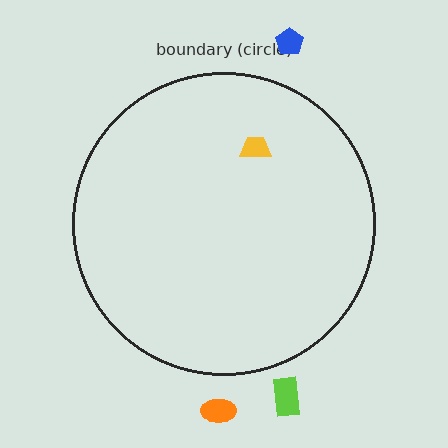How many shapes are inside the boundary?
1 inside, 3 outside.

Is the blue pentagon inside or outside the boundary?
Outside.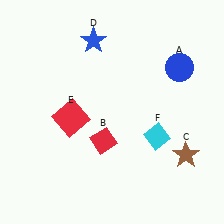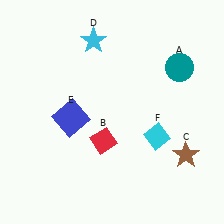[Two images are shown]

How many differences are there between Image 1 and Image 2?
There are 3 differences between the two images.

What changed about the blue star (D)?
In Image 1, D is blue. In Image 2, it changed to cyan.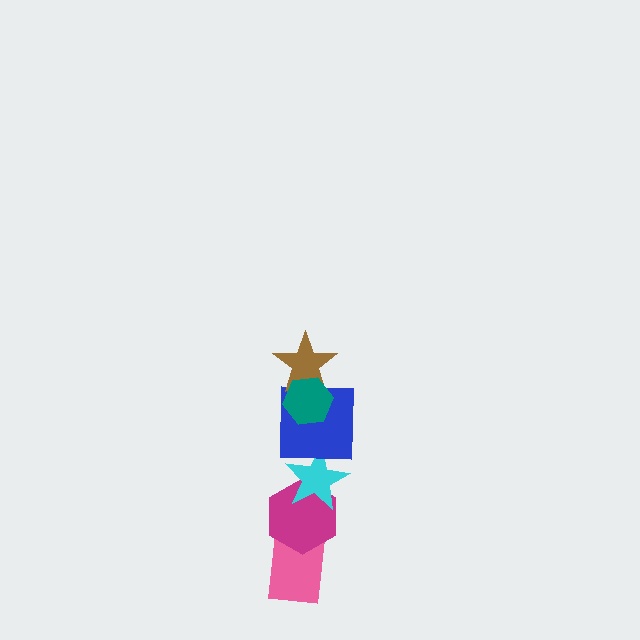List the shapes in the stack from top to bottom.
From top to bottom: the teal hexagon, the brown star, the blue square, the cyan star, the magenta hexagon, the pink rectangle.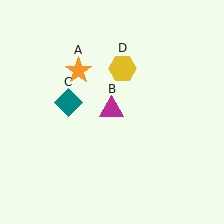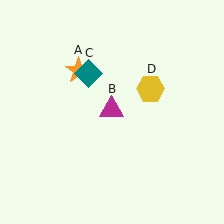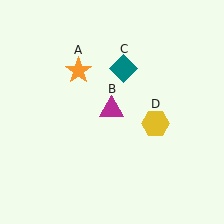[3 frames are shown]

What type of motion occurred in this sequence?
The teal diamond (object C), yellow hexagon (object D) rotated clockwise around the center of the scene.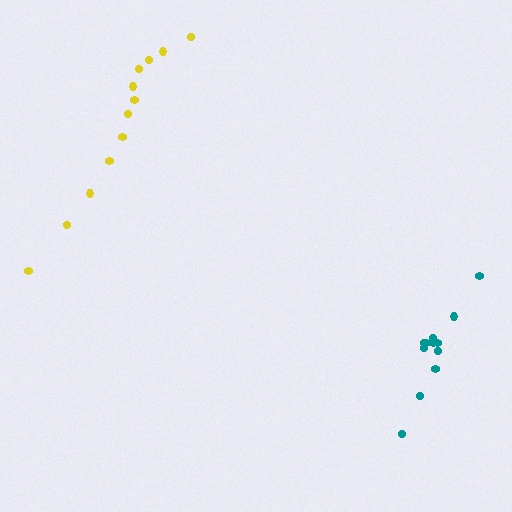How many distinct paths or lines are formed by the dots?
There are 2 distinct paths.